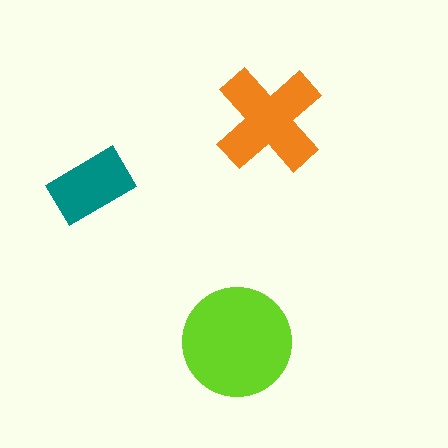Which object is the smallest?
The teal rectangle.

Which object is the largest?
The lime circle.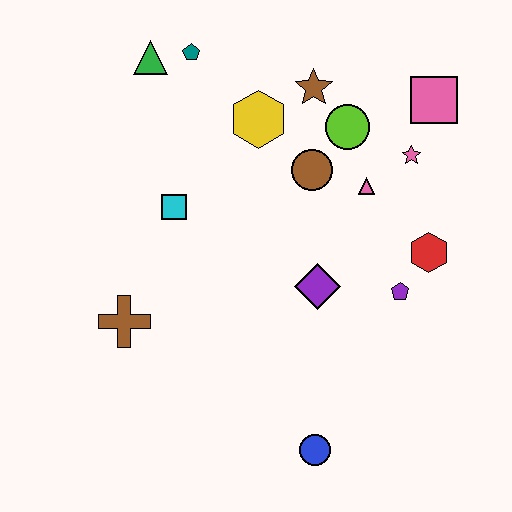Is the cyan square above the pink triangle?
No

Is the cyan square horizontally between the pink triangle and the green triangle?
Yes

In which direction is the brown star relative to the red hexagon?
The brown star is above the red hexagon.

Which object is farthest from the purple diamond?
The green triangle is farthest from the purple diamond.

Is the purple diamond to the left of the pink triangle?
Yes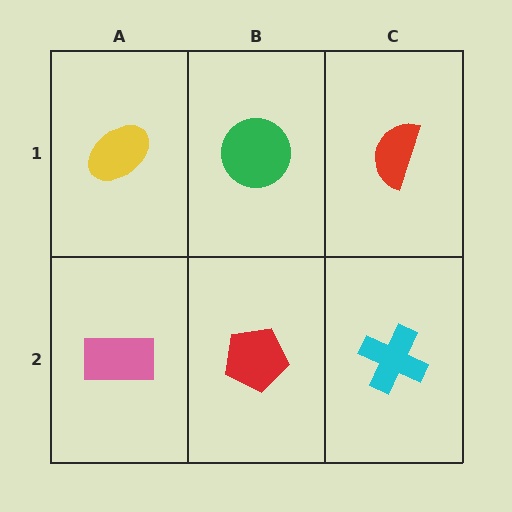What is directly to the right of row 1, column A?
A green circle.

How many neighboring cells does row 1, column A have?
2.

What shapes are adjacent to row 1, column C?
A cyan cross (row 2, column C), a green circle (row 1, column B).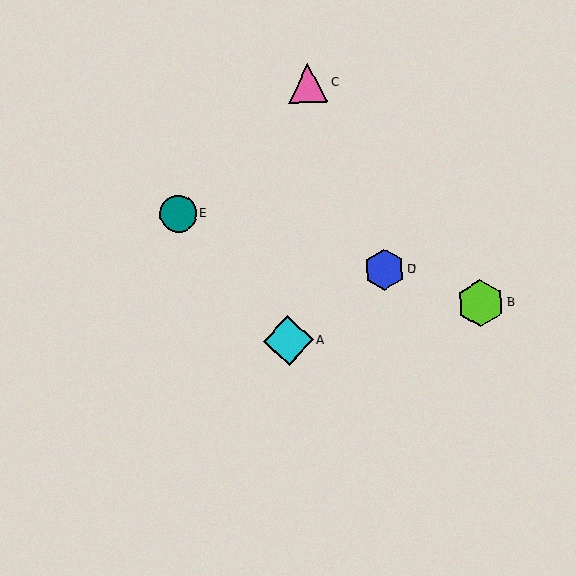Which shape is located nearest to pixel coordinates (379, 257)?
The blue hexagon (labeled D) at (384, 270) is nearest to that location.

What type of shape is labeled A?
Shape A is a cyan diamond.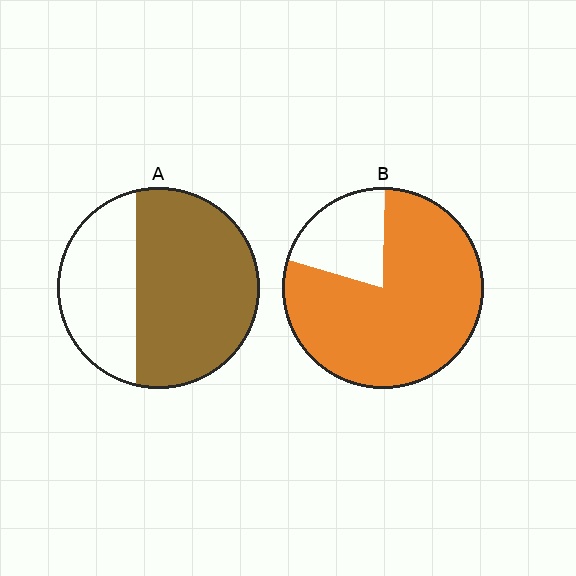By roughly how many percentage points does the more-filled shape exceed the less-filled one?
By roughly 15 percentage points (B over A).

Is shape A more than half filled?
Yes.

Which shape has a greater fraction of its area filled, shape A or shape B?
Shape B.